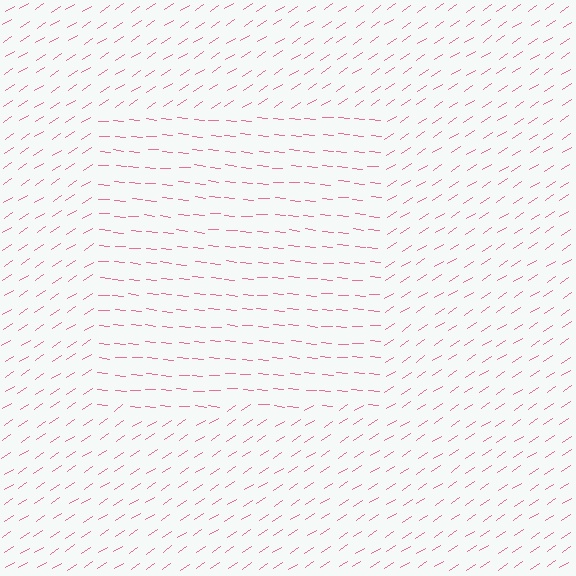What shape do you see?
I see a rectangle.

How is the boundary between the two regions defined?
The boundary is defined purely by a change in line orientation (approximately 39 degrees difference). All lines are the same color and thickness.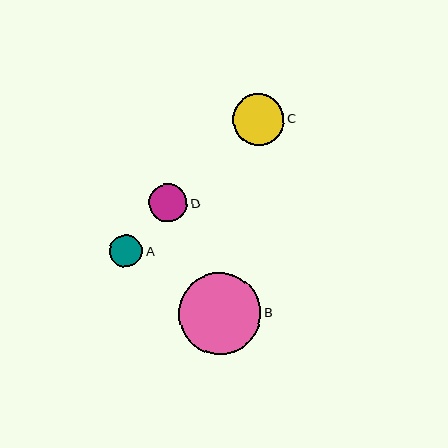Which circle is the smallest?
Circle A is the smallest with a size of approximately 33 pixels.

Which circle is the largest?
Circle B is the largest with a size of approximately 82 pixels.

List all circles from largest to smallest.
From largest to smallest: B, C, D, A.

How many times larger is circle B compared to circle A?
Circle B is approximately 2.5 times the size of circle A.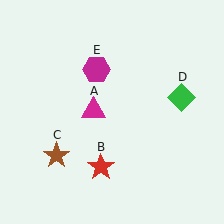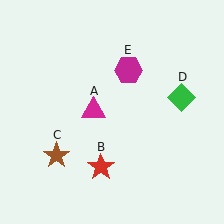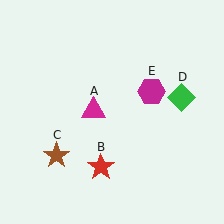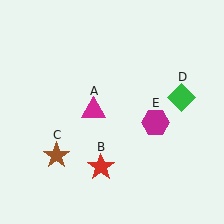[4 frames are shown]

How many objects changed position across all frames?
1 object changed position: magenta hexagon (object E).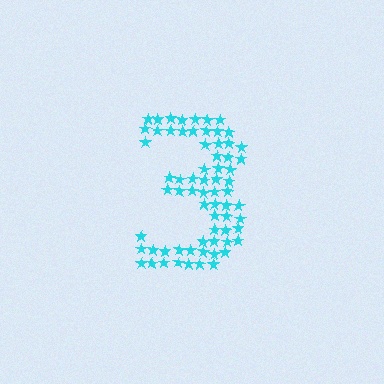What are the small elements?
The small elements are stars.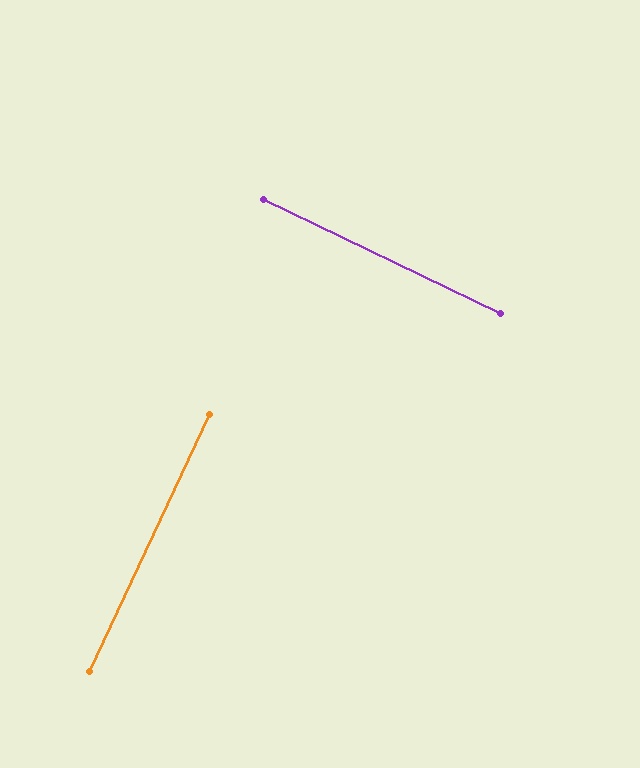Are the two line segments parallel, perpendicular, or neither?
Perpendicular — they meet at approximately 90°.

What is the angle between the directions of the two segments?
Approximately 90 degrees.